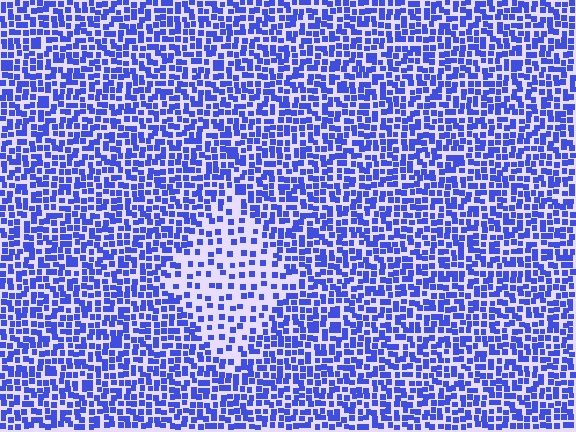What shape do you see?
I see a diamond.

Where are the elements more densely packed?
The elements are more densely packed outside the diamond boundary.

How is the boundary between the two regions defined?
The boundary is defined by a change in element density (approximately 2.2x ratio). All elements are the same color, size, and shape.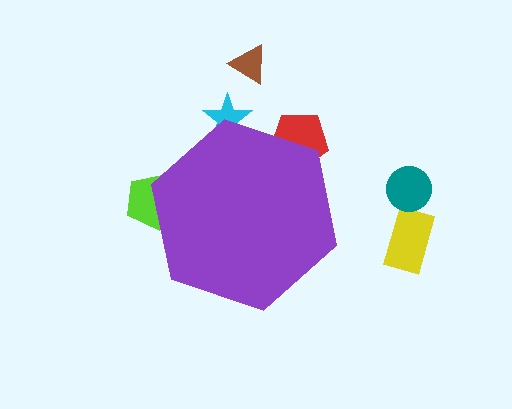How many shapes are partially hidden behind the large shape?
3 shapes are partially hidden.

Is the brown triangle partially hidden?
No, the brown triangle is fully visible.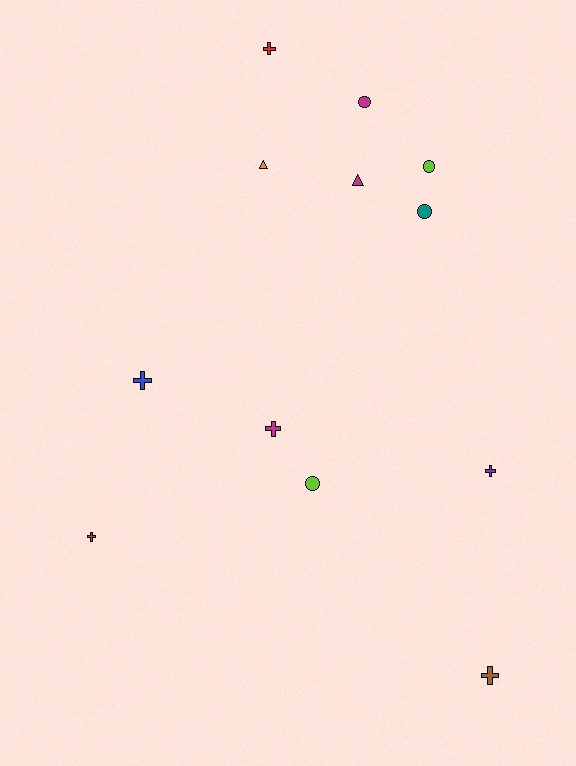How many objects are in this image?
There are 12 objects.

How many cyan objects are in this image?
There are no cyan objects.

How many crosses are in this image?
There are 6 crosses.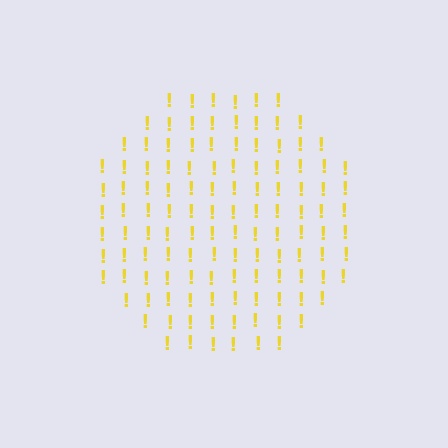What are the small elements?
The small elements are exclamation marks.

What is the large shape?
The large shape is a circle.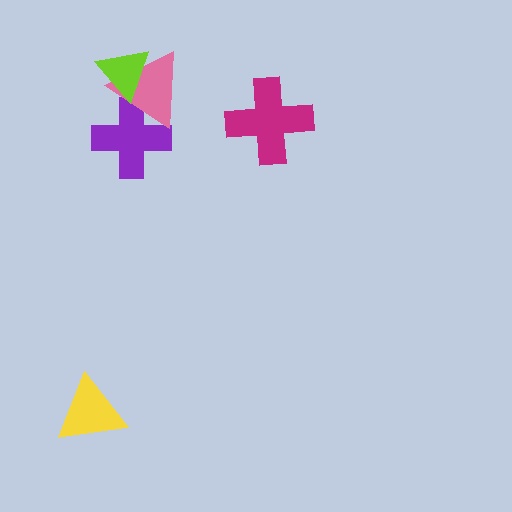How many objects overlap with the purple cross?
1 object overlaps with the purple cross.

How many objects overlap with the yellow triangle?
0 objects overlap with the yellow triangle.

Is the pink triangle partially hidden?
Yes, it is partially covered by another shape.